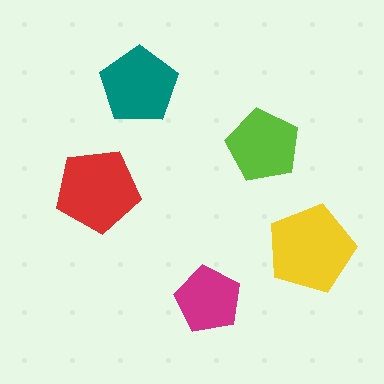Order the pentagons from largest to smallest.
the yellow one, the red one, the teal one, the lime one, the magenta one.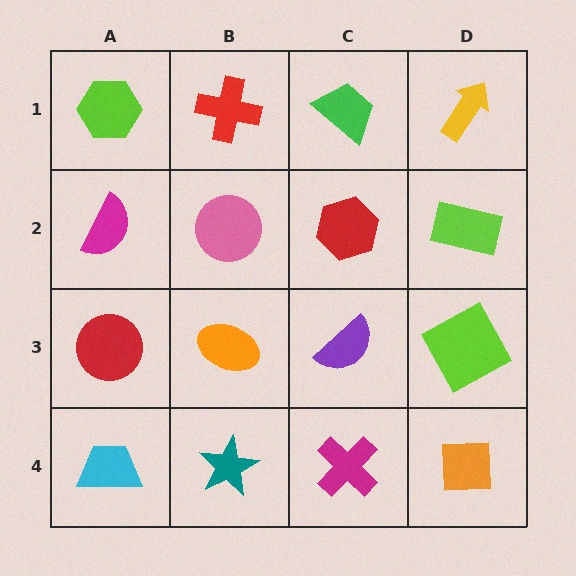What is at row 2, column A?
A magenta semicircle.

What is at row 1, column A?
A lime hexagon.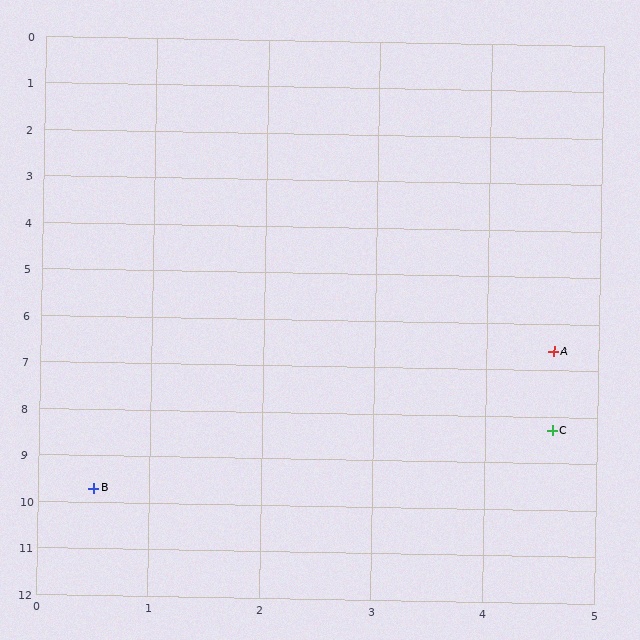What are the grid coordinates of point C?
Point C is at approximately (4.6, 8.3).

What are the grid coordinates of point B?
Point B is at approximately (0.5, 9.7).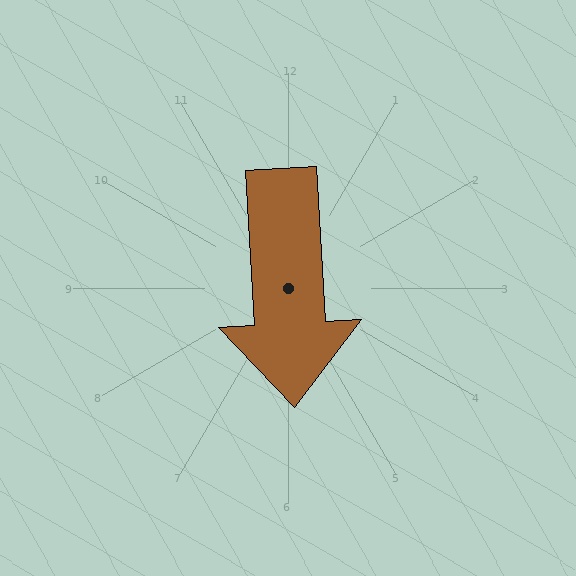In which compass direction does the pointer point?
South.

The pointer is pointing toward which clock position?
Roughly 6 o'clock.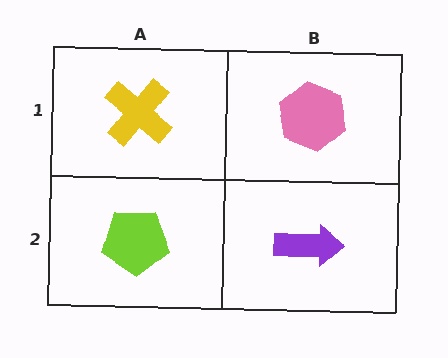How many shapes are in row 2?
2 shapes.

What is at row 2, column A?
A lime pentagon.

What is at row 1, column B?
A pink hexagon.